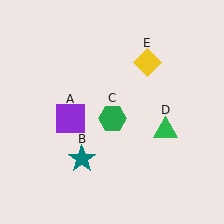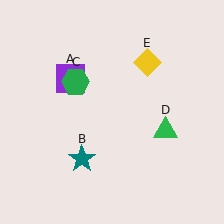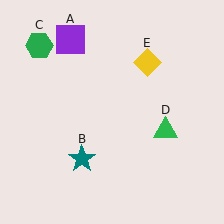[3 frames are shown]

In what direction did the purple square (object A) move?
The purple square (object A) moved up.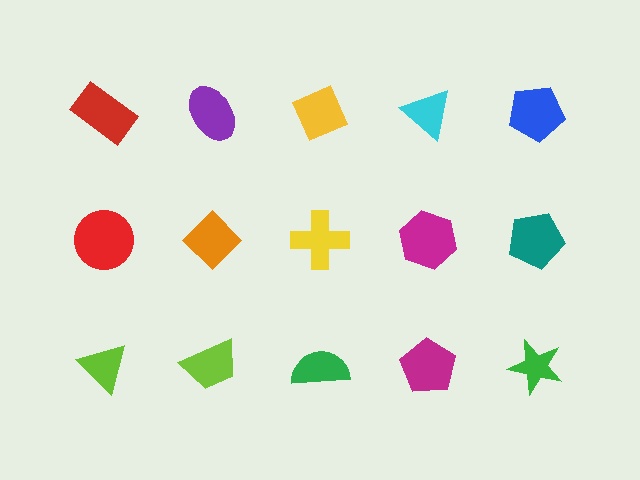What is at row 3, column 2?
A lime trapezoid.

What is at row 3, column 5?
A green star.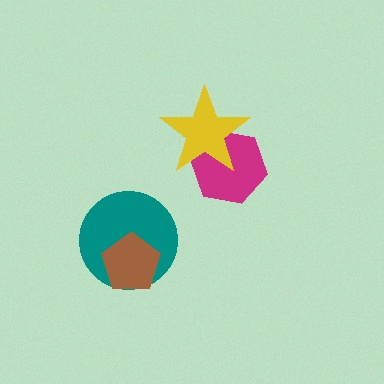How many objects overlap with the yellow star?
1 object overlaps with the yellow star.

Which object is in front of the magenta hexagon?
The yellow star is in front of the magenta hexagon.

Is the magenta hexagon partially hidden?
Yes, it is partially covered by another shape.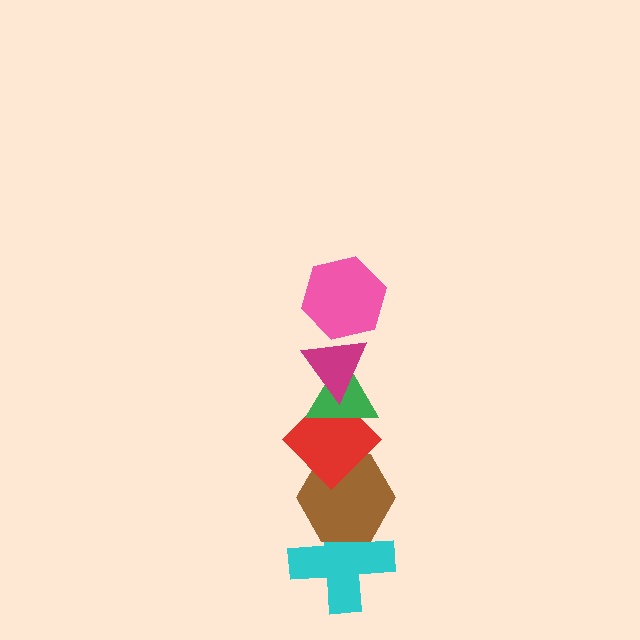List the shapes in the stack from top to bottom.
From top to bottom: the pink hexagon, the magenta triangle, the green triangle, the red diamond, the brown hexagon, the cyan cross.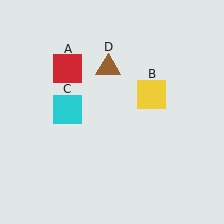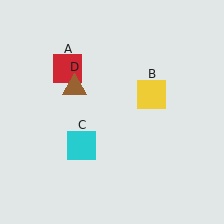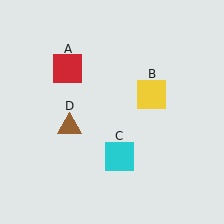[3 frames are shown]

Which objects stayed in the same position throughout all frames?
Red square (object A) and yellow square (object B) remained stationary.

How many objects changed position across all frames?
2 objects changed position: cyan square (object C), brown triangle (object D).